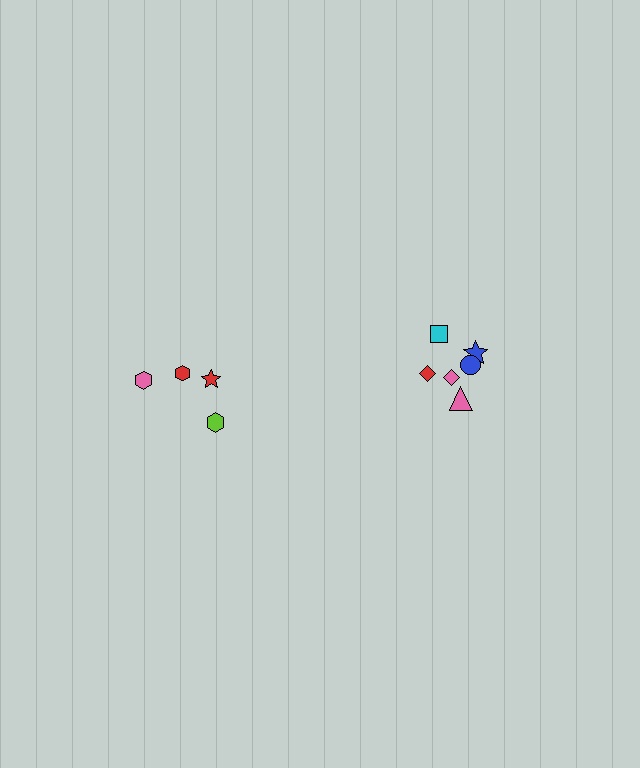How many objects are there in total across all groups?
There are 10 objects.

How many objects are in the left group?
There are 4 objects.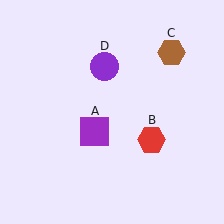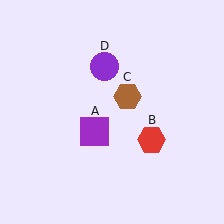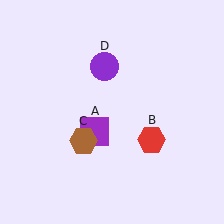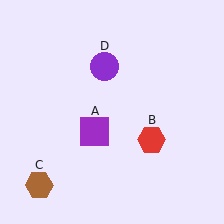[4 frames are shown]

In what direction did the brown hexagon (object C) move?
The brown hexagon (object C) moved down and to the left.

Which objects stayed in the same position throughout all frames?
Purple square (object A) and red hexagon (object B) and purple circle (object D) remained stationary.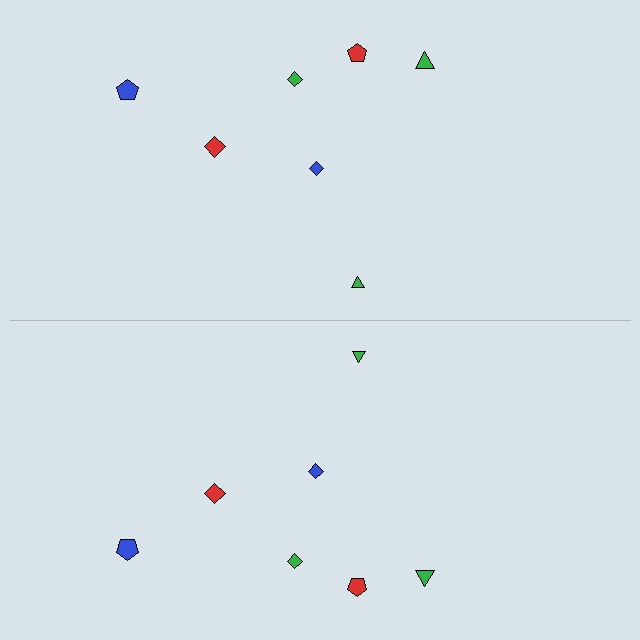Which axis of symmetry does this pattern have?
The pattern has a horizontal axis of symmetry running through the center of the image.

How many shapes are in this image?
There are 14 shapes in this image.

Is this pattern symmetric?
Yes, this pattern has bilateral (reflection) symmetry.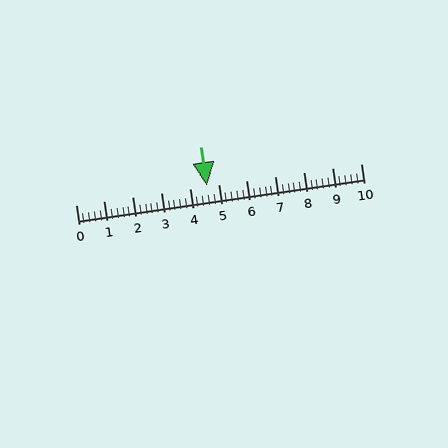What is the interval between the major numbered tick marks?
The major tick marks are spaced 1 units apart.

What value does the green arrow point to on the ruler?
The green arrow points to approximately 4.6.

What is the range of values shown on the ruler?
The ruler shows values from 0 to 10.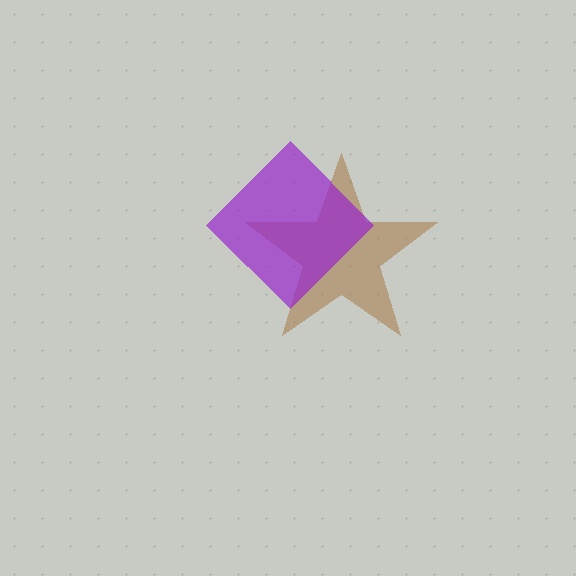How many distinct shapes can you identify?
There are 2 distinct shapes: a brown star, a purple diamond.